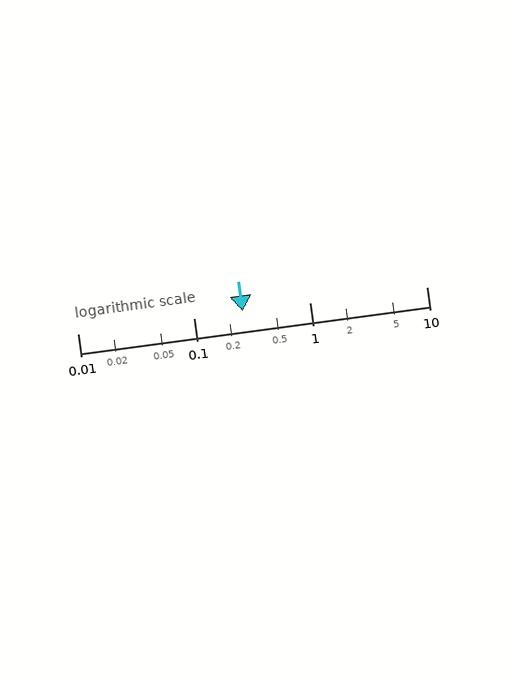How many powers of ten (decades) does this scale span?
The scale spans 3 decades, from 0.01 to 10.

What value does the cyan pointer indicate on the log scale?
The pointer indicates approximately 0.26.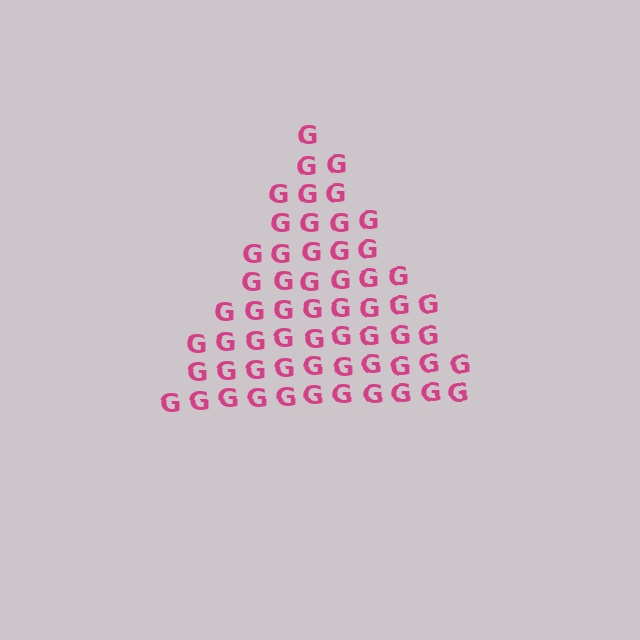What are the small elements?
The small elements are letter G's.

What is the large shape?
The large shape is a triangle.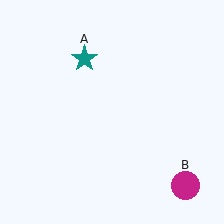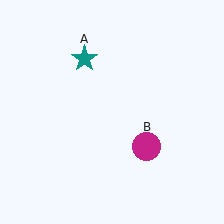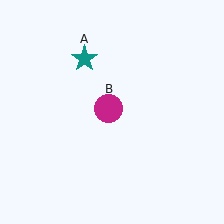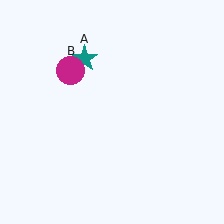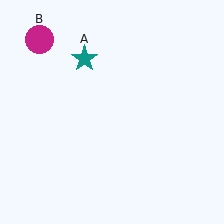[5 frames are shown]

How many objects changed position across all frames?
1 object changed position: magenta circle (object B).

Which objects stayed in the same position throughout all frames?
Teal star (object A) remained stationary.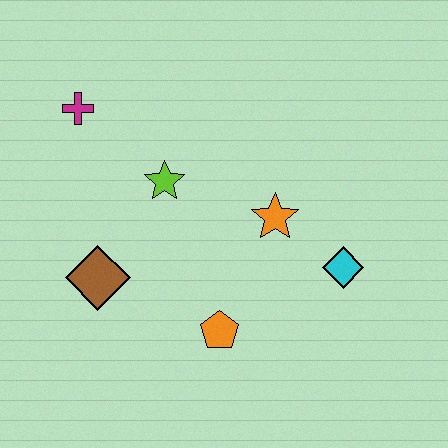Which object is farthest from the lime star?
The cyan diamond is farthest from the lime star.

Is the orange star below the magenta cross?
Yes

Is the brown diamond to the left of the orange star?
Yes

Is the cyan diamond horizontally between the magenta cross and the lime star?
No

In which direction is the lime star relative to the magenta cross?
The lime star is to the right of the magenta cross.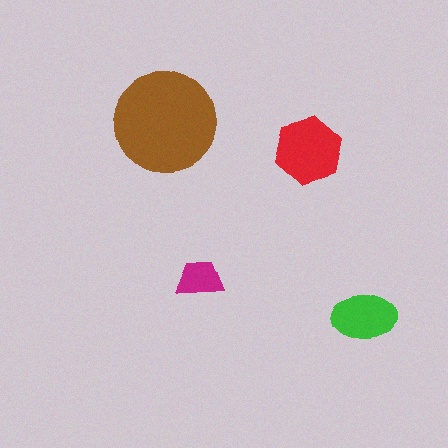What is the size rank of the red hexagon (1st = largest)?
2nd.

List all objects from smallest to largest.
The magenta trapezoid, the green ellipse, the red hexagon, the brown circle.